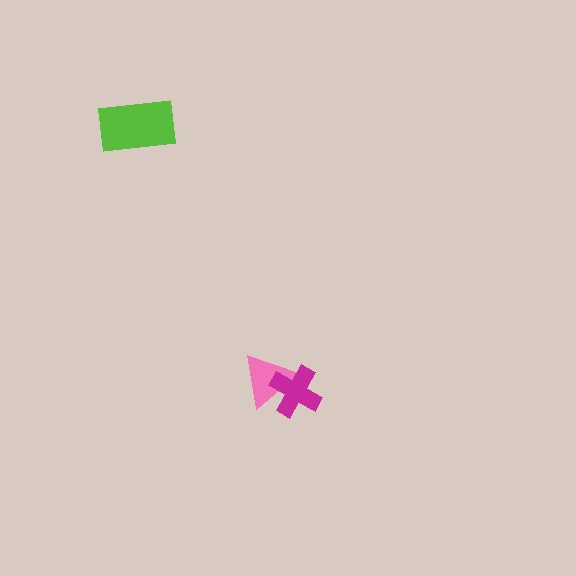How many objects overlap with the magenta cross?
1 object overlaps with the magenta cross.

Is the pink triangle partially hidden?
Yes, it is partially covered by another shape.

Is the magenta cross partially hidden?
No, no other shape covers it.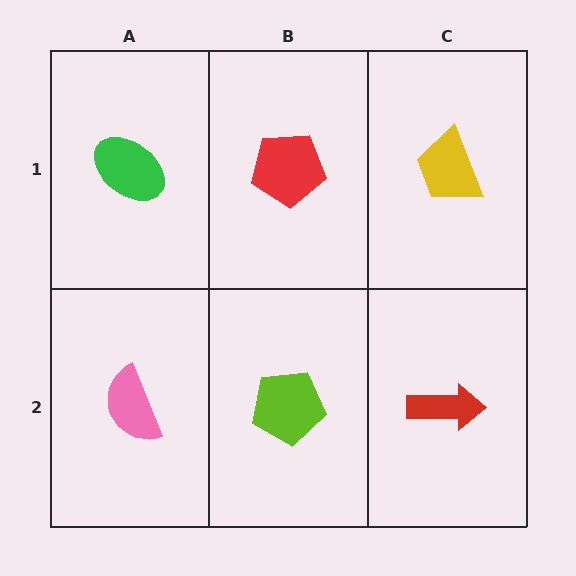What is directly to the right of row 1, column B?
A yellow trapezoid.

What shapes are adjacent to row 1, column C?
A red arrow (row 2, column C), a red pentagon (row 1, column B).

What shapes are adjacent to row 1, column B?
A lime pentagon (row 2, column B), a green ellipse (row 1, column A), a yellow trapezoid (row 1, column C).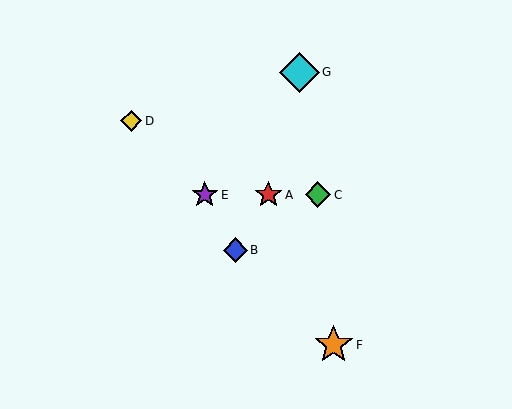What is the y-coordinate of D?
Object D is at y≈121.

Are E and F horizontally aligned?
No, E is at y≈195 and F is at y≈345.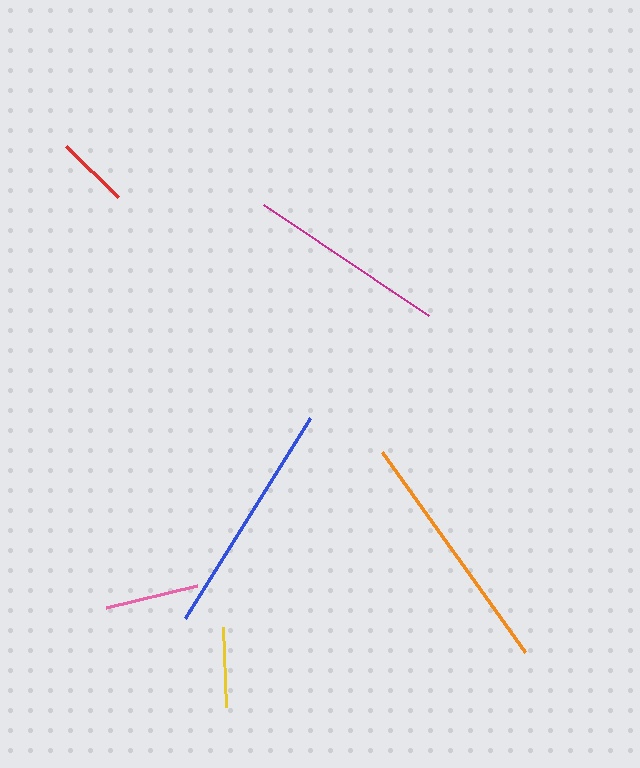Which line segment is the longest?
The orange line is the longest at approximately 246 pixels.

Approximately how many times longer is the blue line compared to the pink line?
The blue line is approximately 2.5 times the length of the pink line.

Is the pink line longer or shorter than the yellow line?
The pink line is longer than the yellow line.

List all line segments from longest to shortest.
From longest to shortest: orange, blue, magenta, pink, yellow, red.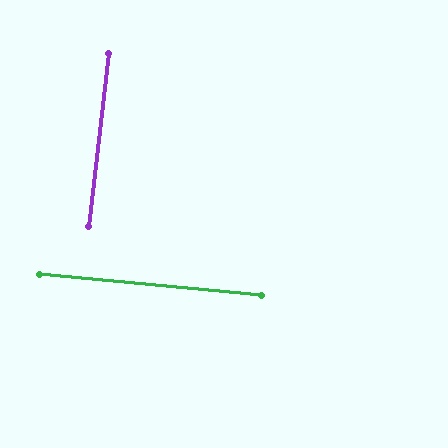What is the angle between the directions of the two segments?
Approximately 89 degrees.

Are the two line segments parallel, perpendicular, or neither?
Perpendicular — they meet at approximately 89°.